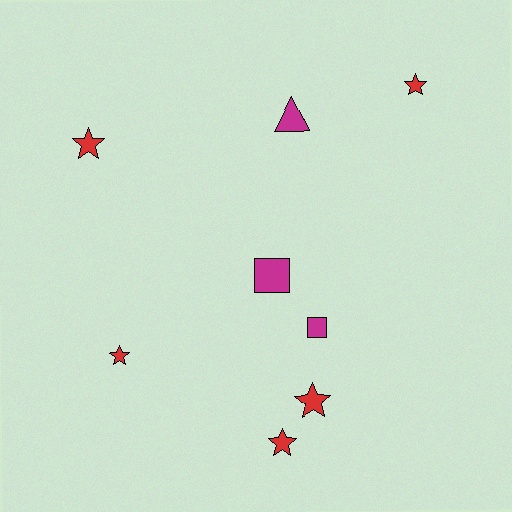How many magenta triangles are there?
There is 1 magenta triangle.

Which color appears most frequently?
Red, with 5 objects.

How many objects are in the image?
There are 8 objects.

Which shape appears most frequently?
Star, with 5 objects.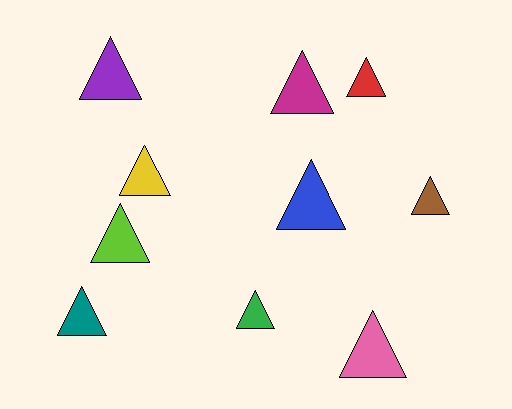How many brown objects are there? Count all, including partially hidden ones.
There is 1 brown object.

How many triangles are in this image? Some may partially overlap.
There are 10 triangles.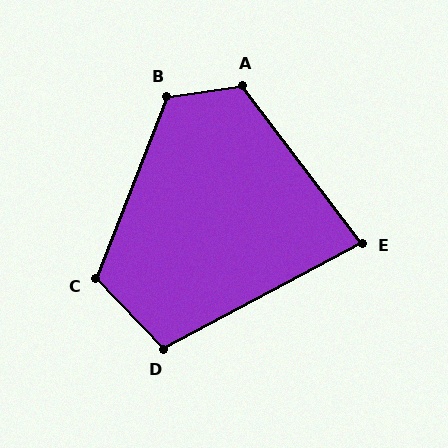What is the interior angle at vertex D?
Approximately 105 degrees (obtuse).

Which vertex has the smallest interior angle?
E, at approximately 81 degrees.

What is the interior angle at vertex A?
Approximately 119 degrees (obtuse).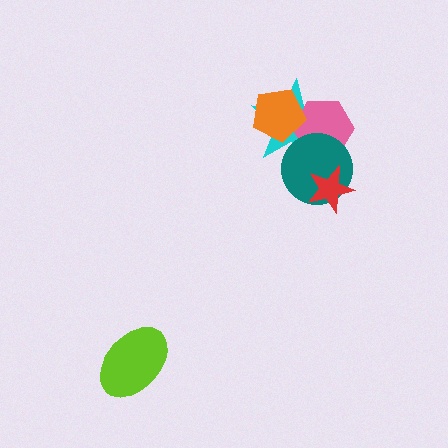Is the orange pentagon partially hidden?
No, no other shape covers it.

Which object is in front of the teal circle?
The red star is in front of the teal circle.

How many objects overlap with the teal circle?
3 objects overlap with the teal circle.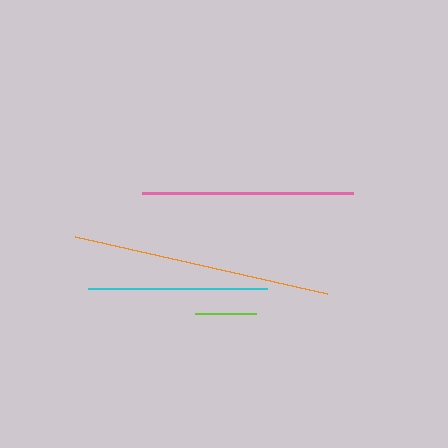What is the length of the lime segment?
The lime segment is approximately 62 pixels long.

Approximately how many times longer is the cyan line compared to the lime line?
The cyan line is approximately 2.9 times the length of the lime line.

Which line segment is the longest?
The orange line is the longest at approximately 259 pixels.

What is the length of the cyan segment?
The cyan segment is approximately 179 pixels long.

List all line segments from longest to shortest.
From longest to shortest: orange, pink, cyan, lime.